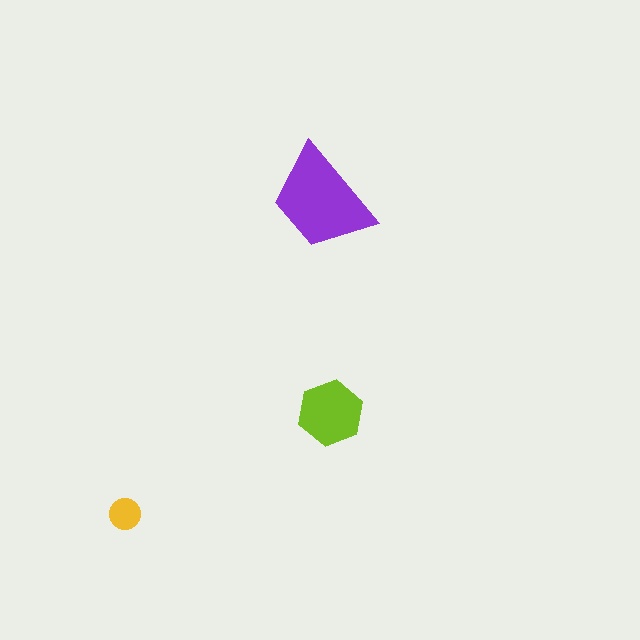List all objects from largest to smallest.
The purple trapezoid, the lime hexagon, the yellow circle.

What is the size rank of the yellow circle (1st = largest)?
3rd.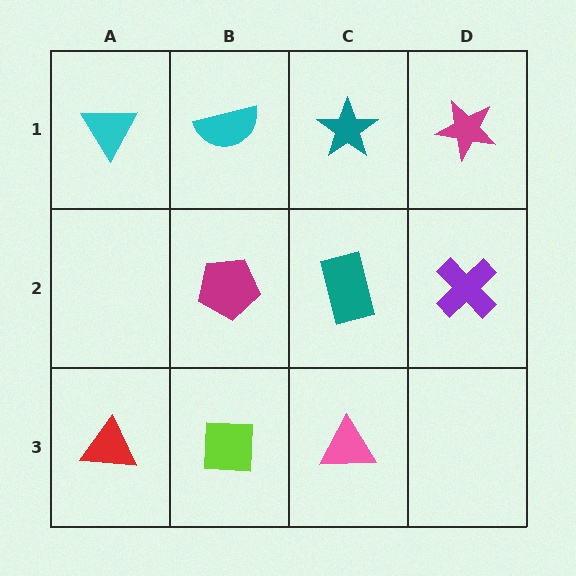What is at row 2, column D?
A purple cross.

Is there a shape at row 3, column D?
No, that cell is empty.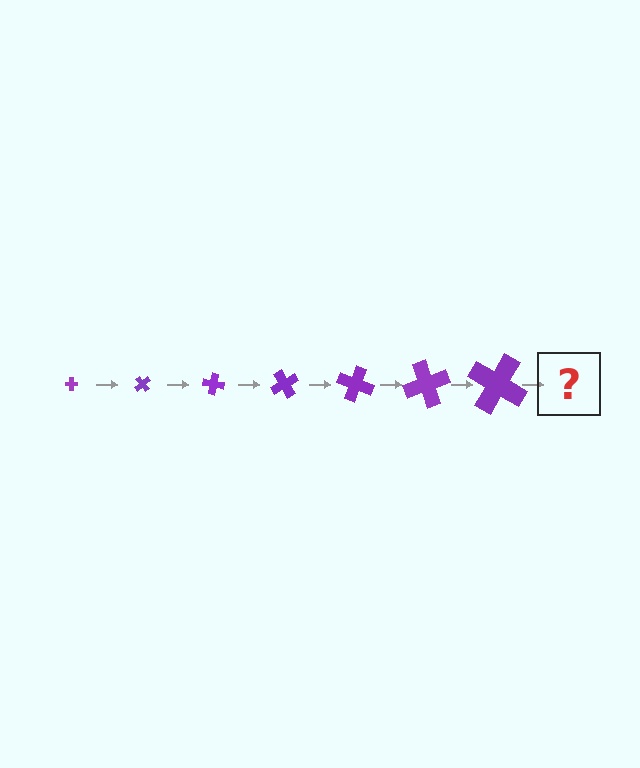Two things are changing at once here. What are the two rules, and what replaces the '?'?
The two rules are that the cross grows larger each step and it rotates 50 degrees each step. The '?' should be a cross, larger than the previous one and rotated 350 degrees from the start.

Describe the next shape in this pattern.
It should be a cross, larger than the previous one and rotated 350 degrees from the start.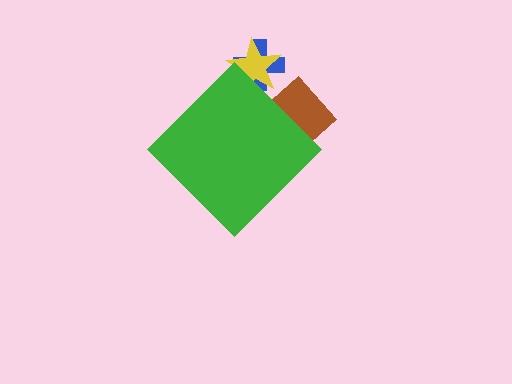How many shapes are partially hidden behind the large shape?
3 shapes are partially hidden.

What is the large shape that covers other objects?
A green diamond.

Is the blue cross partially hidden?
Yes, the blue cross is partially hidden behind the green diamond.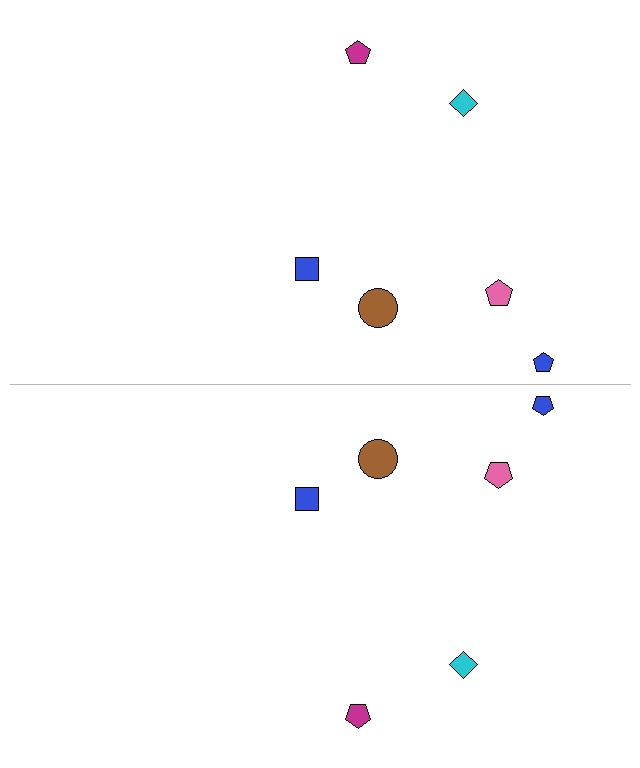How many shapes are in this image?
There are 12 shapes in this image.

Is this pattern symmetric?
Yes, this pattern has bilateral (reflection) symmetry.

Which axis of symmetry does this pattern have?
The pattern has a horizontal axis of symmetry running through the center of the image.